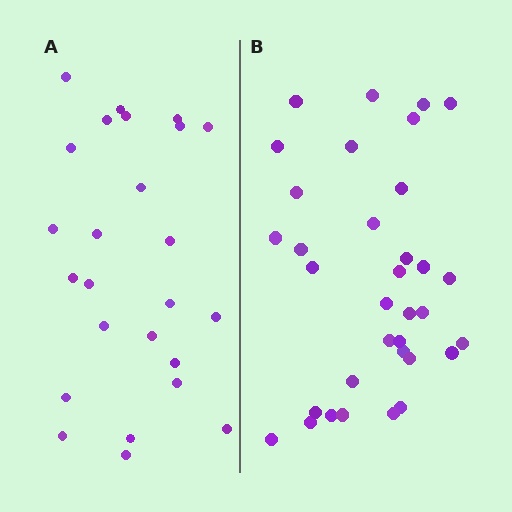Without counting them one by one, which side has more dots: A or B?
Region B (the right region) has more dots.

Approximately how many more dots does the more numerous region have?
Region B has roughly 8 or so more dots than region A.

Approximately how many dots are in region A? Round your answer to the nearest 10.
About 20 dots. (The exact count is 25, which rounds to 20.)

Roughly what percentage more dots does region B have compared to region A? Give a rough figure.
About 35% more.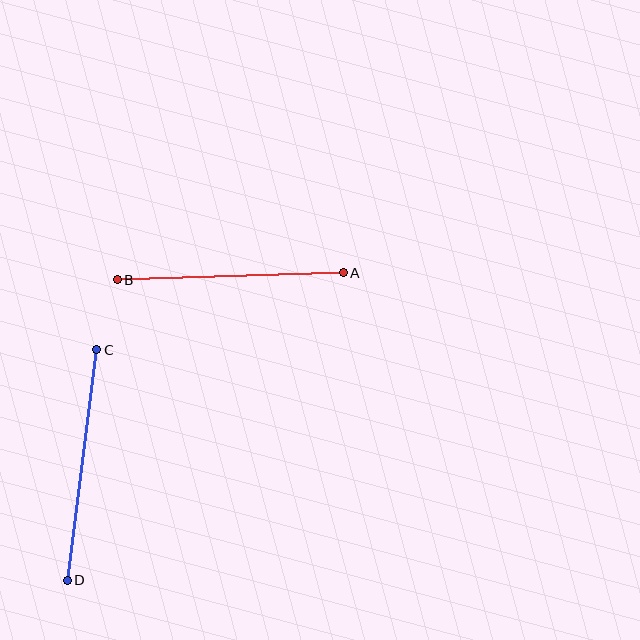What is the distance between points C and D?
The distance is approximately 233 pixels.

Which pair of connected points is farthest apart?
Points C and D are farthest apart.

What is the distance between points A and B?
The distance is approximately 226 pixels.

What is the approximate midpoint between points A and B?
The midpoint is at approximately (230, 276) pixels.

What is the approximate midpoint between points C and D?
The midpoint is at approximately (82, 465) pixels.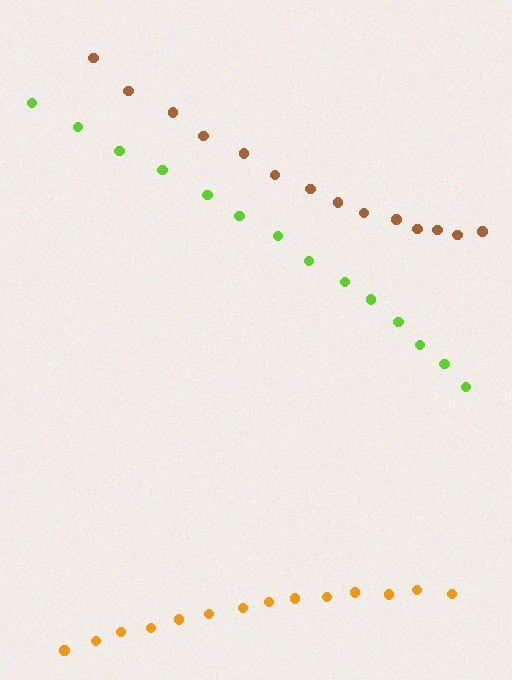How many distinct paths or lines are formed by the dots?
There are 3 distinct paths.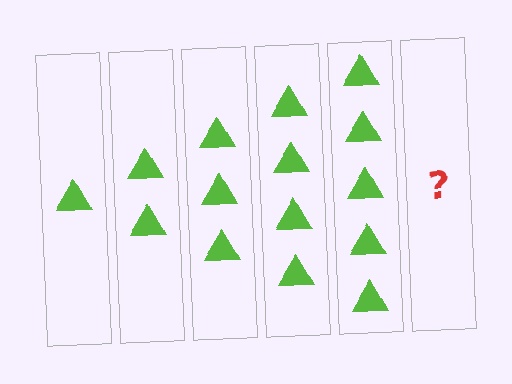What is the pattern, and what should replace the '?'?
The pattern is that each step adds one more triangle. The '?' should be 6 triangles.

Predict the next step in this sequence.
The next step is 6 triangles.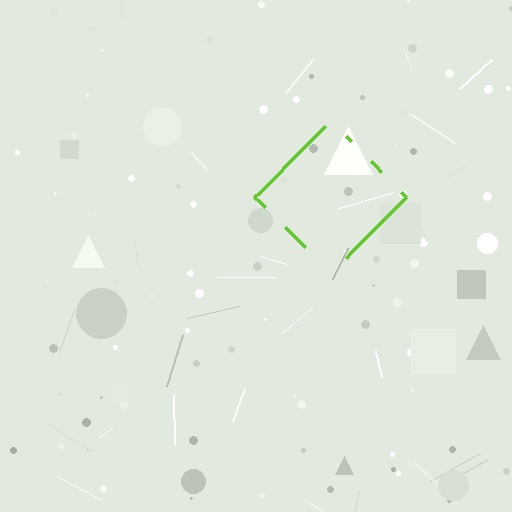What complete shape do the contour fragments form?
The contour fragments form a diamond.